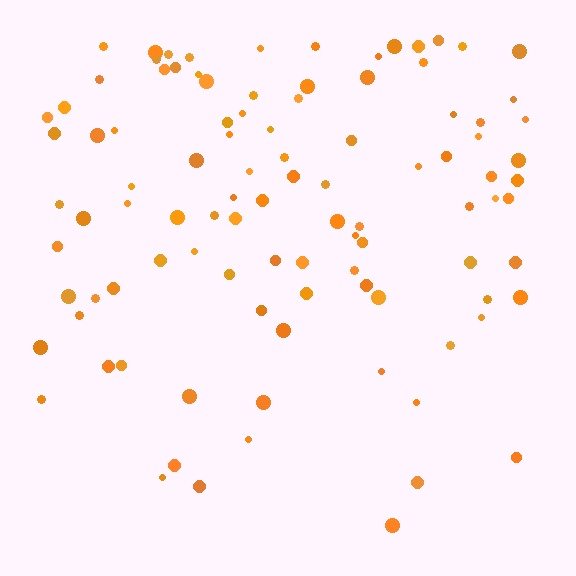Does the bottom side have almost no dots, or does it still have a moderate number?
Still a moderate number, just noticeably fewer than the top.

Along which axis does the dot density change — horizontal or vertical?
Vertical.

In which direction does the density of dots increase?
From bottom to top, with the top side densest.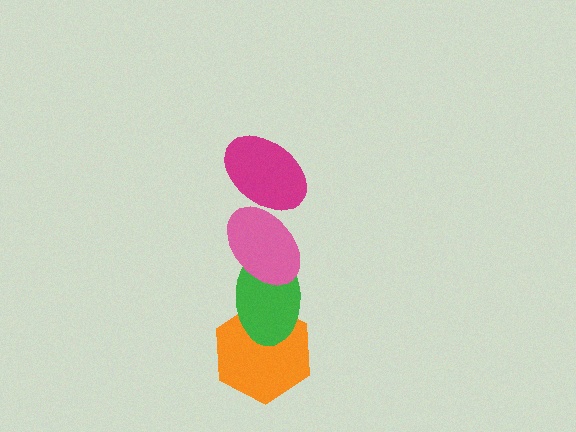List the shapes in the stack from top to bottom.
From top to bottom: the magenta ellipse, the pink ellipse, the green ellipse, the orange hexagon.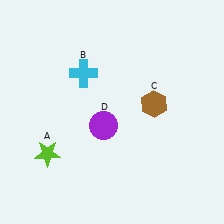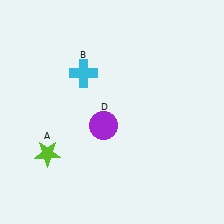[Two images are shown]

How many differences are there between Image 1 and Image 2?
There is 1 difference between the two images.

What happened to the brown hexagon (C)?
The brown hexagon (C) was removed in Image 2. It was in the top-right area of Image 1.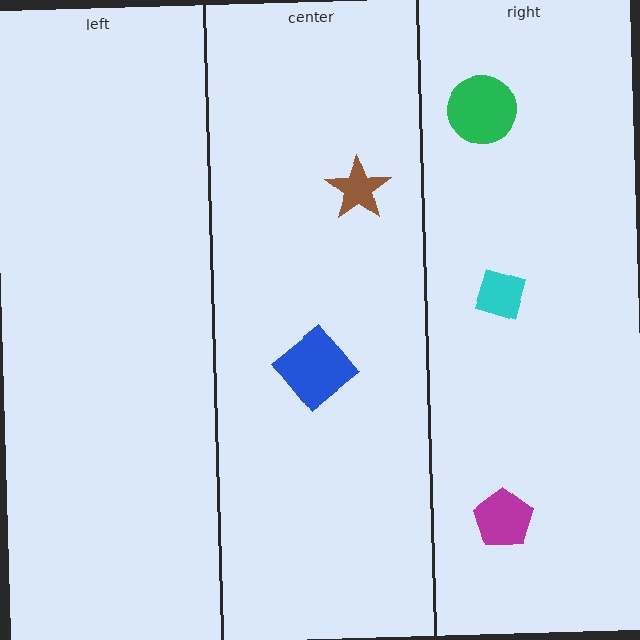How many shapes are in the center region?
2.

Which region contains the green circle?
The right region.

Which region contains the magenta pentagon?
The right region.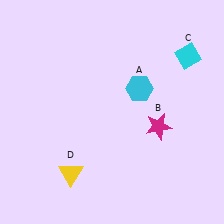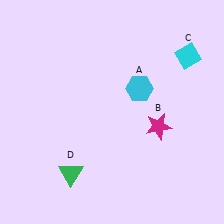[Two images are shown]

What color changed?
The triangle (D) changed from yellow in Image 1 to green in Image 2.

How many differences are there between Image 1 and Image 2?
There is 1 difference between the two images.